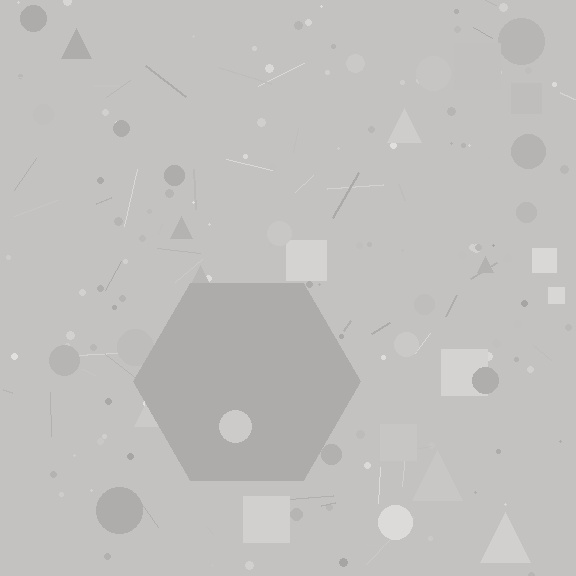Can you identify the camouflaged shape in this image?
The camouflaged shape is a hexagon.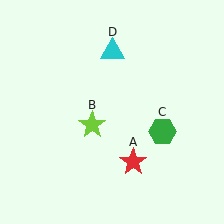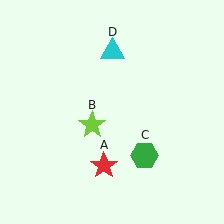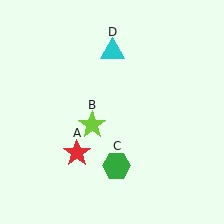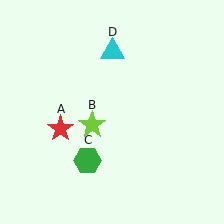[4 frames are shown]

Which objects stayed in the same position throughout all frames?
Lime star (object B) and cyan triangle (object D) remained stationary.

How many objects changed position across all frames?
2 objects changed position: red star (object A), green hexagon (object C).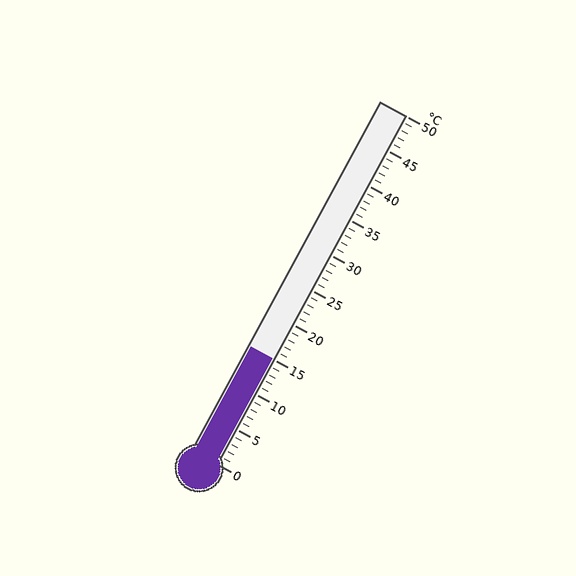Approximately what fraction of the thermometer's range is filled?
The thermometer is filled to approximately 30% of its range.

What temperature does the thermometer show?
The thermometer shows approximately 15°C.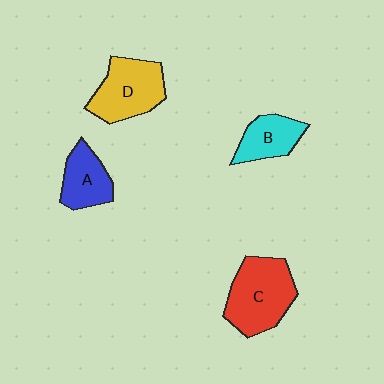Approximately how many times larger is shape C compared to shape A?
Approximately 1.6 times.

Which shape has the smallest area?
Shape B (cyan).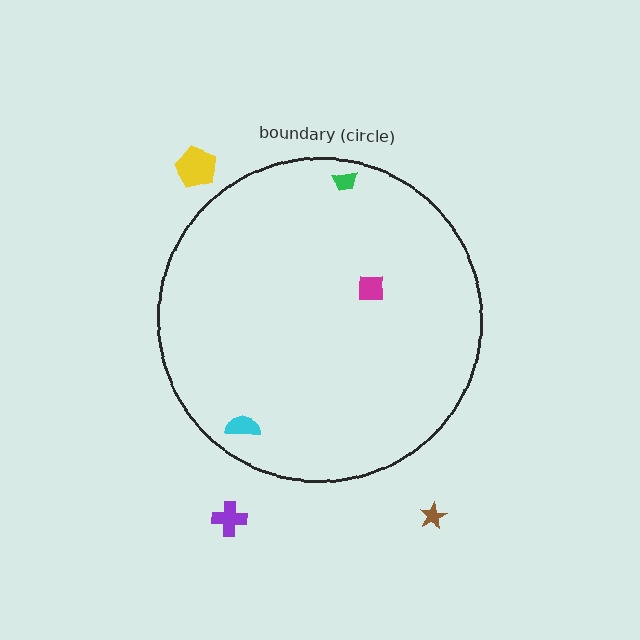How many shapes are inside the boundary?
3 inside, 3 outside.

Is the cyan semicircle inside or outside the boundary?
Inside.